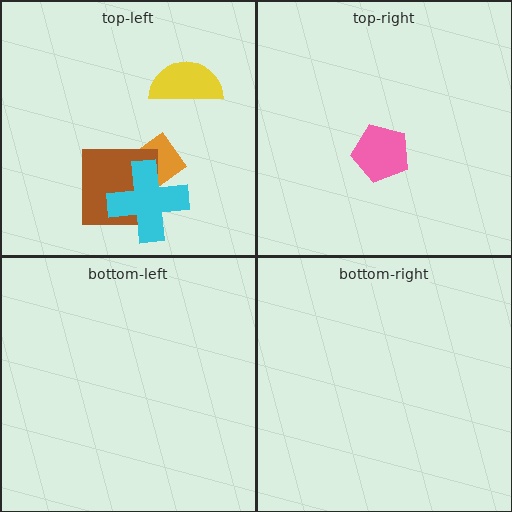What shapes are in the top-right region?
The pink pentagon.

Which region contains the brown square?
The top-left region.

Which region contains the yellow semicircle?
The top-left region.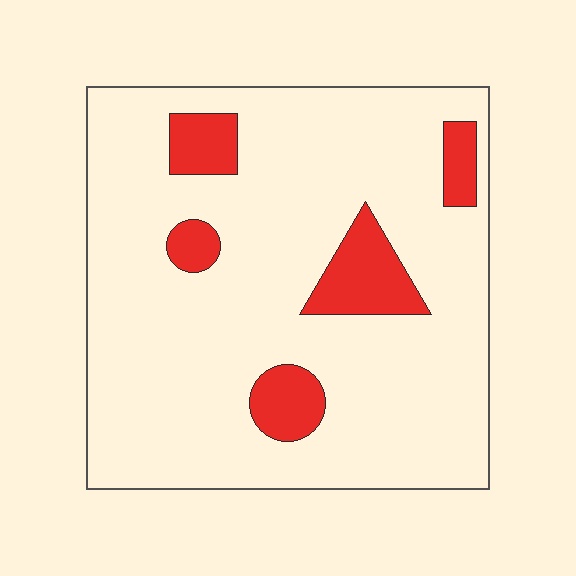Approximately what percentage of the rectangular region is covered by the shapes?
Approximately 15%.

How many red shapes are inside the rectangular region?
5.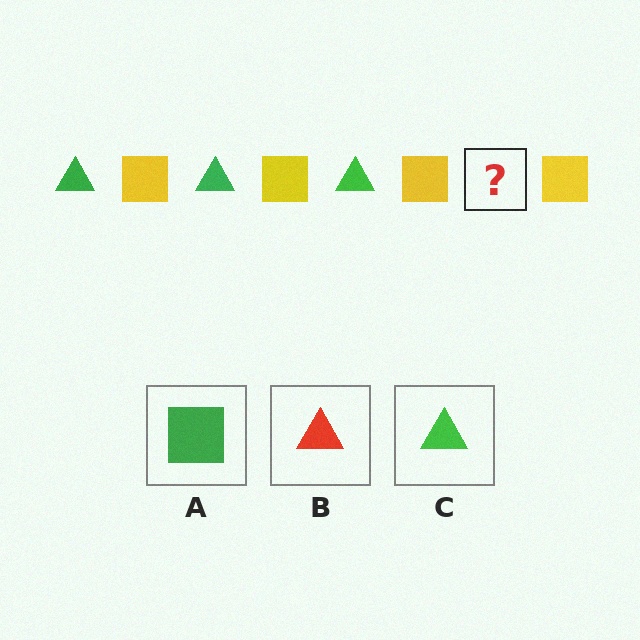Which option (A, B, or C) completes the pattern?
C.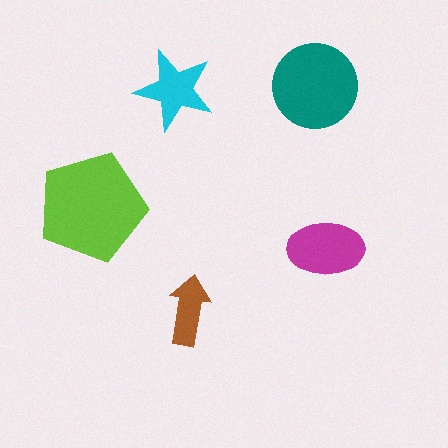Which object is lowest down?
The brown arrow is bottommost.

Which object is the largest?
The lime pentagon.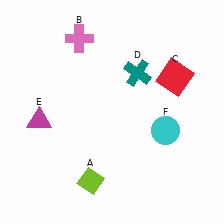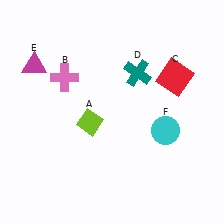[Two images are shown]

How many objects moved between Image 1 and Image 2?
3 objects moved between the two images.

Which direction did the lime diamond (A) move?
The lime diamond (A) moved up.